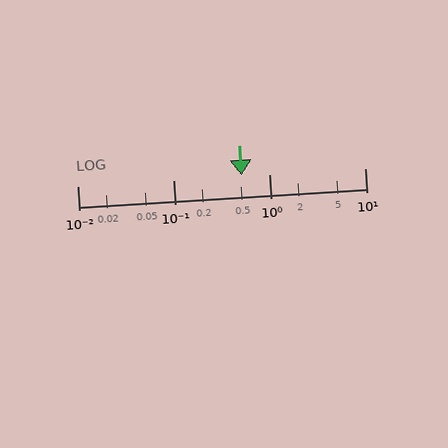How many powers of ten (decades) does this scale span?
The scale spans 3 decades, from 0.01 to 10.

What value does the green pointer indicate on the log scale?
The pointer indicates approximately 0.52.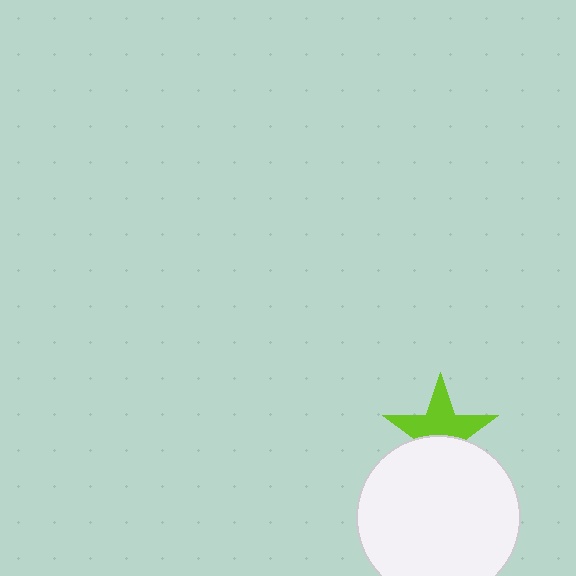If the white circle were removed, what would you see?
You would see the complete lime star.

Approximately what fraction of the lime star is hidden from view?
Roughly 43% of the lime star is hidden behind the white circle.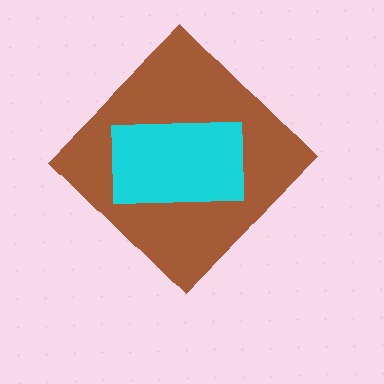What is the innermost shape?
The cyan rectangle.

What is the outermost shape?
The brown diamond.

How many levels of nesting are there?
2.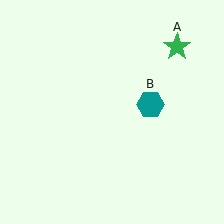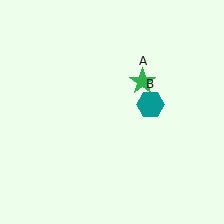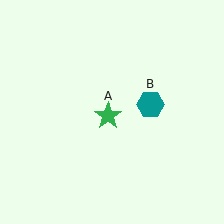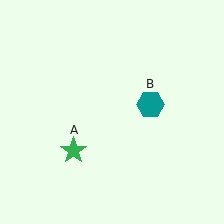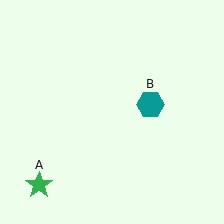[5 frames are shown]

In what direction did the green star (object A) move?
The green star (object A) moved down and to the left.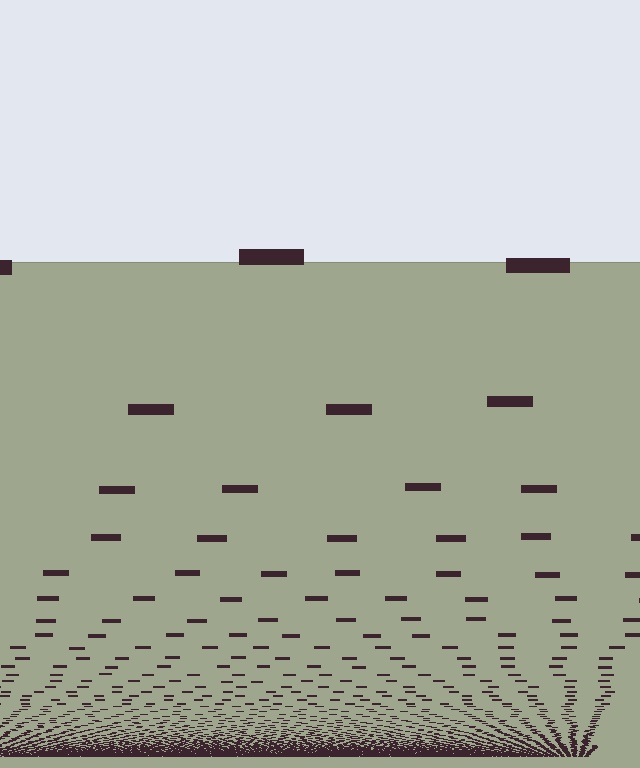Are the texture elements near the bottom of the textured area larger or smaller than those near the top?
Smaller. The gradient is inverted — elements near the bottom are smaller and denser.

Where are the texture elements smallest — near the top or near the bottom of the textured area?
Near the bottom.